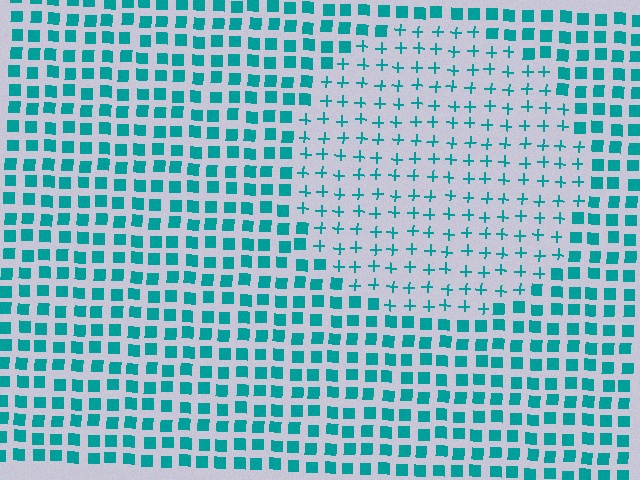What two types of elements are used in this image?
The image uses plus signs inside the circle region and squares outside it.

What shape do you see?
I see a circle.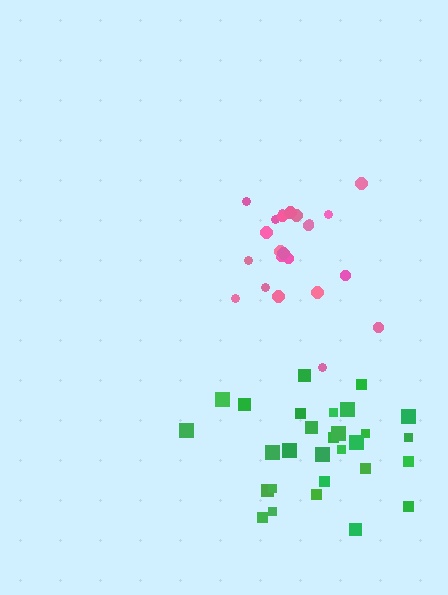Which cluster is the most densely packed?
Pink.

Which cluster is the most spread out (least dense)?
Green.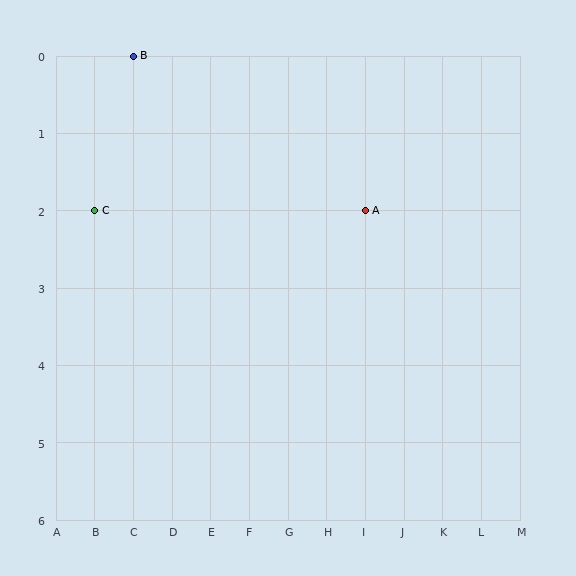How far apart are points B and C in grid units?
Points B and C are 1 column and 2 rows apart (about 2.2 grid units diagonally).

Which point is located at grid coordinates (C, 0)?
Point B is at (C, 0).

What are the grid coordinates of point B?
Point B is at grid coordinates (C, 0).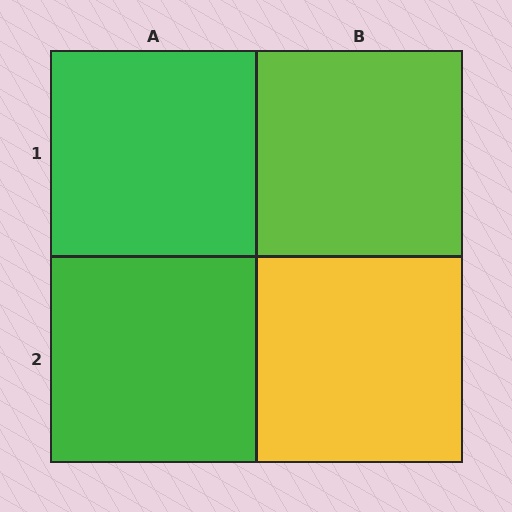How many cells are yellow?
1 cell is yellow.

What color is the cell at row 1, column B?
Lime.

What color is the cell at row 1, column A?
Green.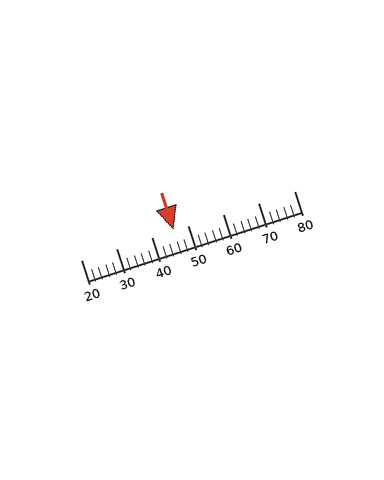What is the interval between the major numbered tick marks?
The major tick marks are spaced 10 units apart.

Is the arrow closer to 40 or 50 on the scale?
The arrow is closer to 50.